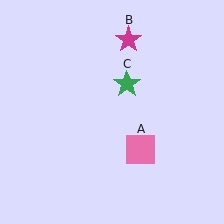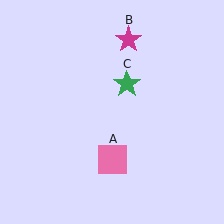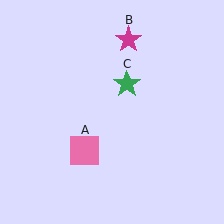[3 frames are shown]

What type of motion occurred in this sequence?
The pink square (object A) rotated clockwise around the center of the scene.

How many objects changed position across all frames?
1 object changed position: pink square (object A).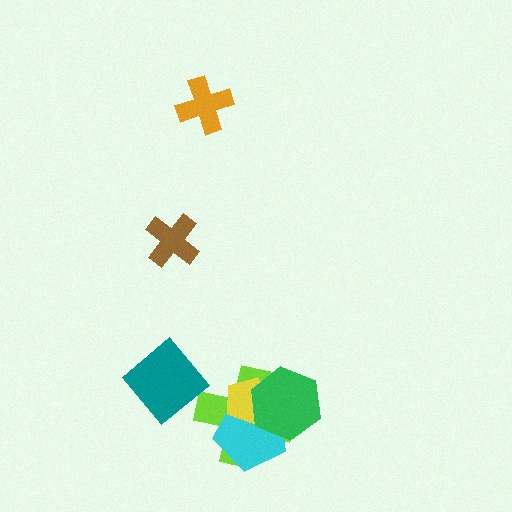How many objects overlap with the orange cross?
0 objects overlap with the orange cross.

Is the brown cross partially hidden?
No, no other shape covers it.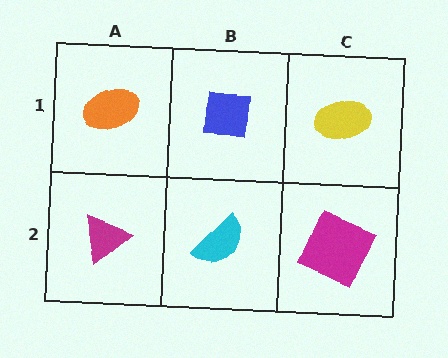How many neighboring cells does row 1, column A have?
2.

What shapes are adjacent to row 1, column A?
A magenta triangle (row 2, column A), a blue square (row 1, column B).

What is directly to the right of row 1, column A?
A blue square.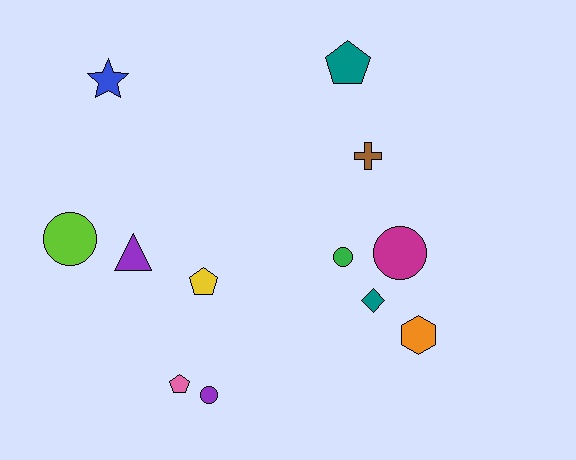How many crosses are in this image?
There is 1 cross.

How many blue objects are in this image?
There is 1 blue object.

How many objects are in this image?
There are 12 objects.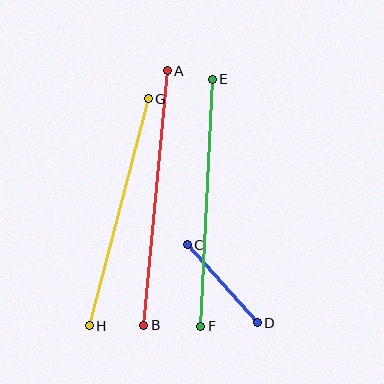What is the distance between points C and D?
The distance is approximately 105 pixels.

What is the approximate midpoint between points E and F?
The midpoint is at approximately (206, 203) pixels.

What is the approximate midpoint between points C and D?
The midpoint is at approximately (222, 284) pixels.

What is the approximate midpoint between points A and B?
The midpoint is at approximately (156, 198) pixels.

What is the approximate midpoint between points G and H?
The midpoint is at approximately (119, 212) pixels.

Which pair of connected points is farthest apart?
Points A and B are farthest apart.